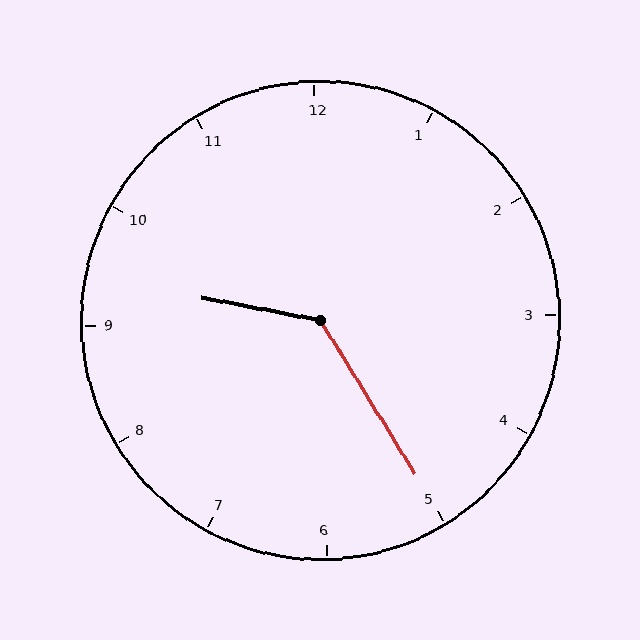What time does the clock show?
9:25.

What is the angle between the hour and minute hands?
Approximately 132 degrees.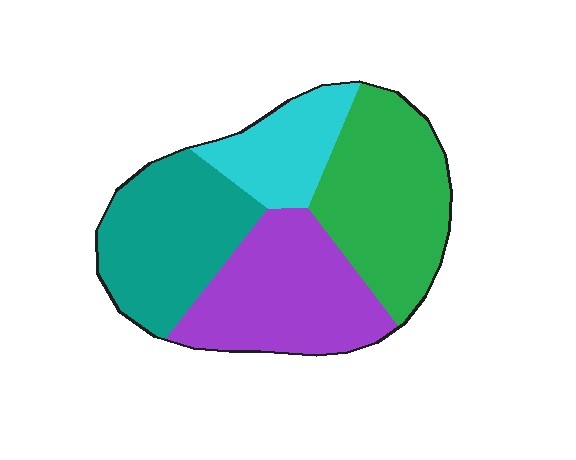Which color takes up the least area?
Cyan, at roughly 15%.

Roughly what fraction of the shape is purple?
Purple covers 28% of the shape.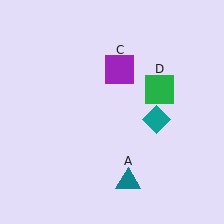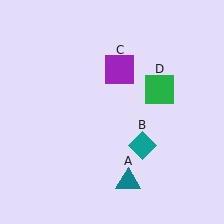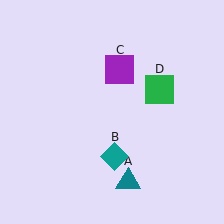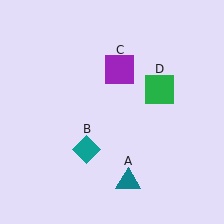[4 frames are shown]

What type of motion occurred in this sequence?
The teal diamond (object B) rotated clockwise around the center of the scene.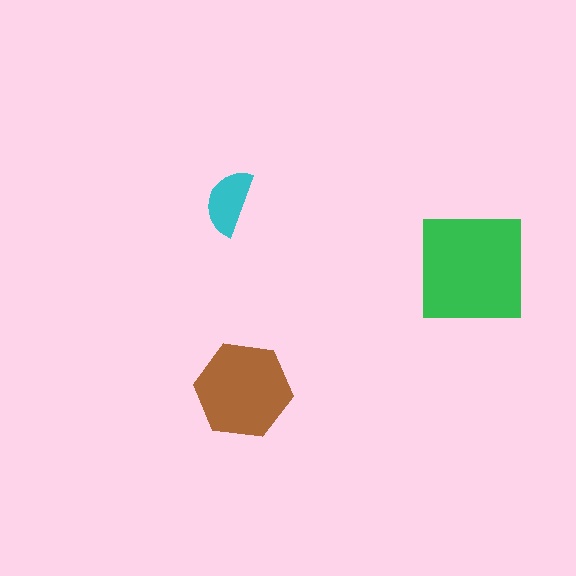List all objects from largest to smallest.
The green square, the brown hexagon, the cyan semicircle.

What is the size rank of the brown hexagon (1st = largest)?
2nd.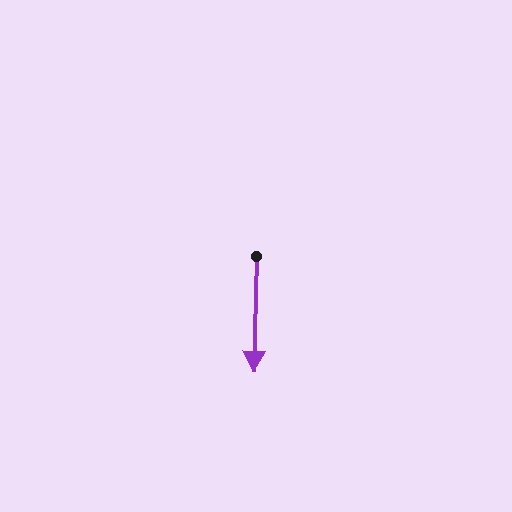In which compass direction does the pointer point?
South.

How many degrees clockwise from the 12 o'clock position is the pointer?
Approximately 181 degrees.